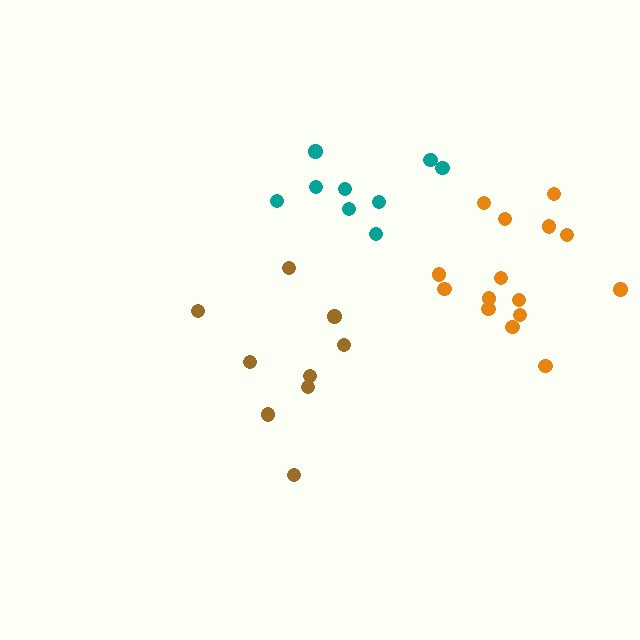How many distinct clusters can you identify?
There are 3 distinct clusters.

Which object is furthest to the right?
The orange cluster is rightmost.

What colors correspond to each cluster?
The clusters are colored: orange, teal, brown.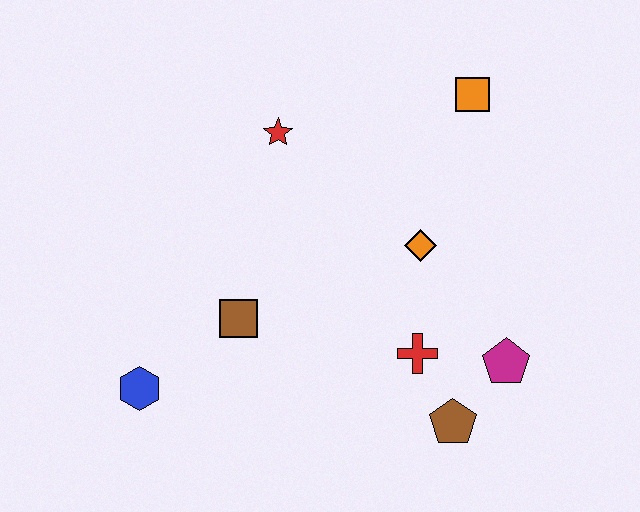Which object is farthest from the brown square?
The orange square is farthest from the brown square.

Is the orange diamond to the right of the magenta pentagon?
No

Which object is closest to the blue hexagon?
The brown square is closest to the blue hexagon.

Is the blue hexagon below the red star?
Yes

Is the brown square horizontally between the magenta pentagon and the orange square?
No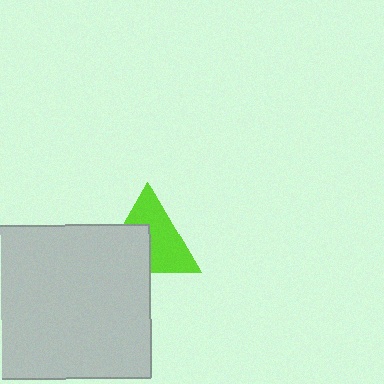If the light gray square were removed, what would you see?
You would see the complete lime triangle.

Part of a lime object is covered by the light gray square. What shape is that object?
It is a triangle.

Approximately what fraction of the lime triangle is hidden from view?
Roughly 41% of the lime triangle is hidden behind the light gray square.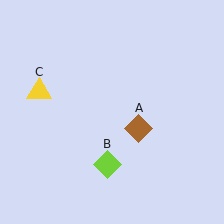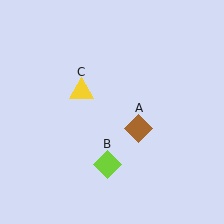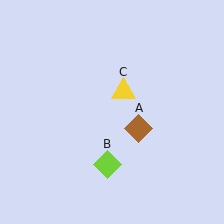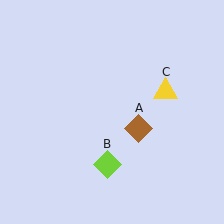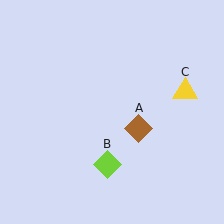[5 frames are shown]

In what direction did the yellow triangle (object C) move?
The yellow triangle (object C) moved right.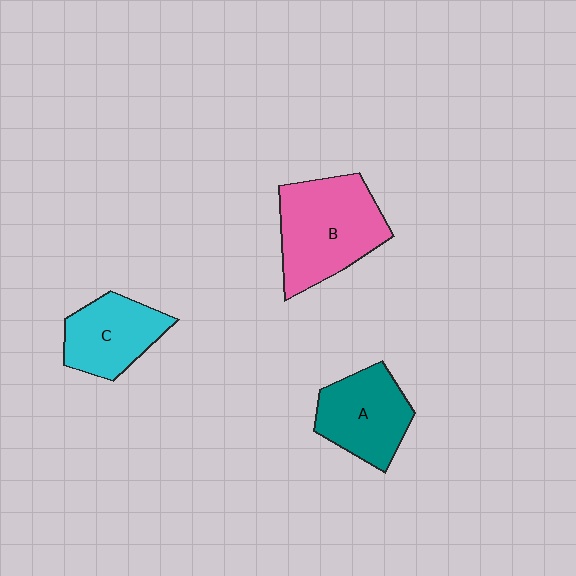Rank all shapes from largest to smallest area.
From largest to smallest: B (pink), A (teal), C (cyan).